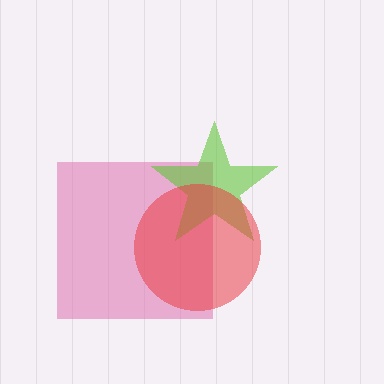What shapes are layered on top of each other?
The layered shapes are: a pink square, a lime star, a red circle.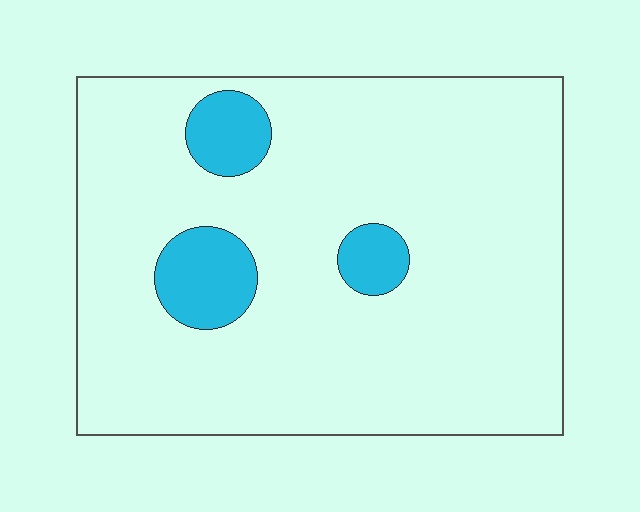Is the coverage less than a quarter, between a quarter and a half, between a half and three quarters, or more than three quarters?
Less than a quarter.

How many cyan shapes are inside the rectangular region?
3.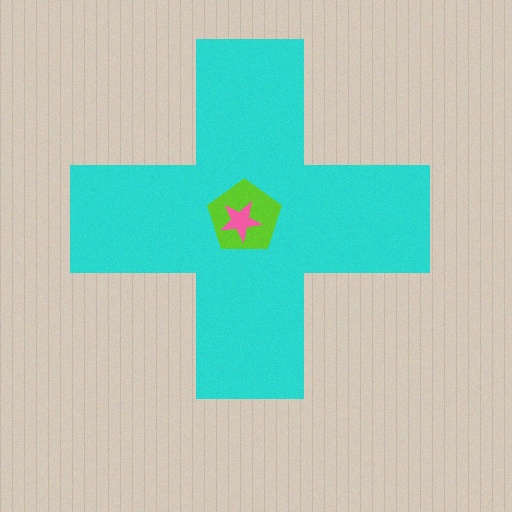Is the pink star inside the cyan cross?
Yes.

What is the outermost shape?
The cyan cross.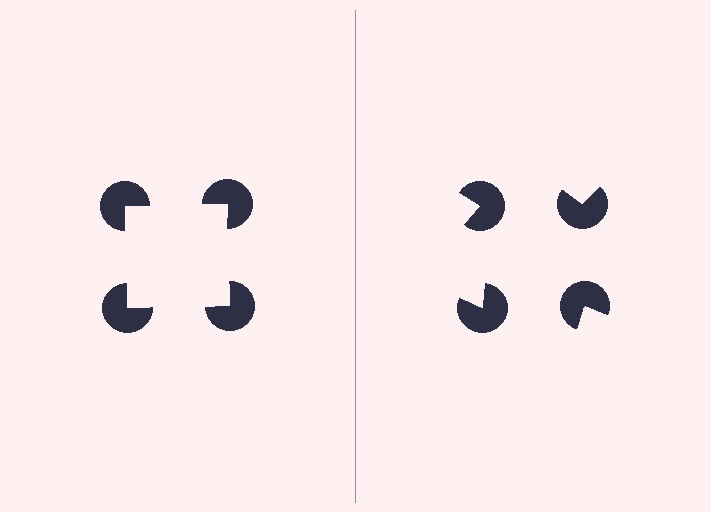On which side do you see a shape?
An illusory square appears on the left side. On the right side the wedge cuts are rotated, so no coherent shape forms.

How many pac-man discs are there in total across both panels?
8 — 4 on each side.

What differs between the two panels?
The pac-man discs are positioned identically on both sides; only the wedge orientations differ. On the left they align to a square; on the right they are misaligned.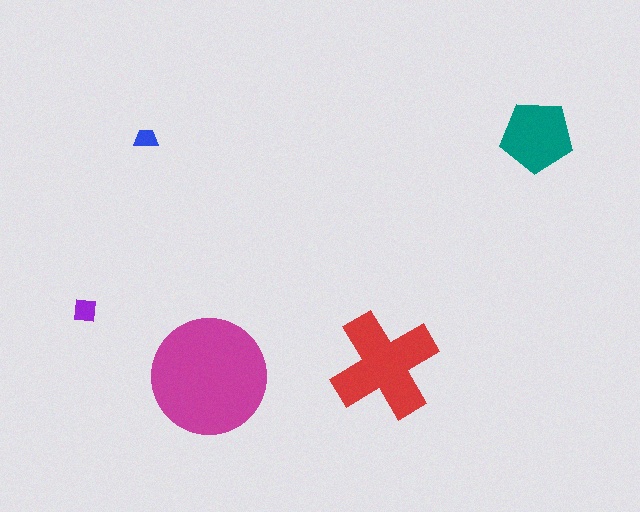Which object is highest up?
The teal pentagon is topmost.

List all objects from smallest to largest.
The blue trapezoid, the purple square, the teal pentagon, the red cross, the magenta circle.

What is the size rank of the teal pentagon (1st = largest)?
3rd.